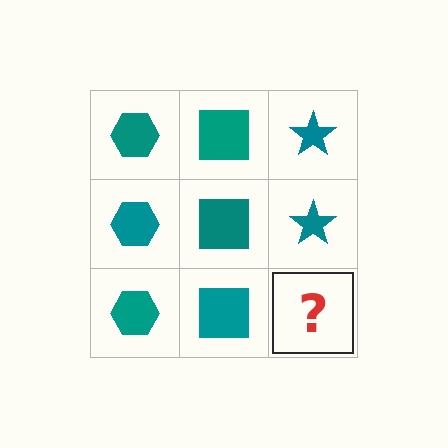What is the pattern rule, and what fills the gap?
The rule is that each column has a consistent shape. The gap should be filled with a teal star.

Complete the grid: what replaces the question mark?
The question mark should be replaced with a teal star.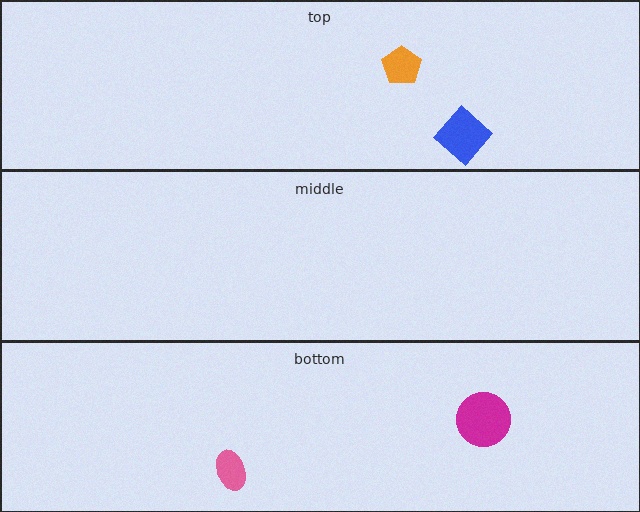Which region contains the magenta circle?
The bottom region.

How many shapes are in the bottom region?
2.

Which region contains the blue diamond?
The top region.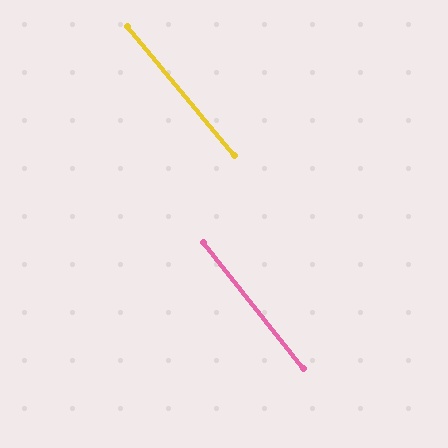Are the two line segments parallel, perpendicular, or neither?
Parallel — their directions differ by only 1.0°.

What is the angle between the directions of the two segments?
Approximately 1 degree.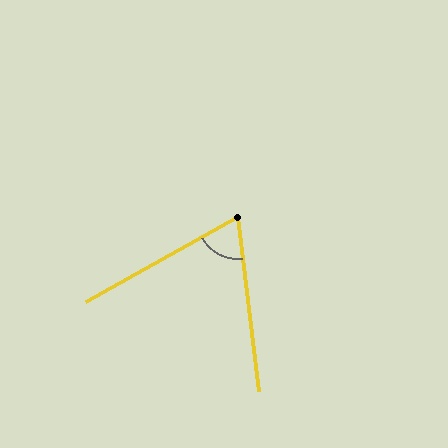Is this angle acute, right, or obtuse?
It is acute.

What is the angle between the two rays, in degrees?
Approximately 68 degrees.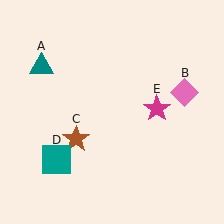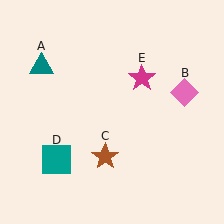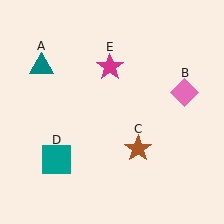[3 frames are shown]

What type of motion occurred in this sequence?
The brown star (object C), magenta star (object E) rotated counterclockwise around the center of the scene.